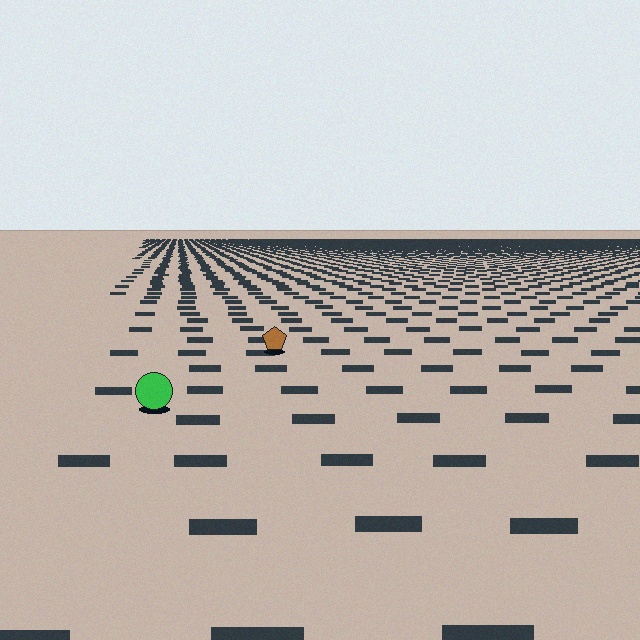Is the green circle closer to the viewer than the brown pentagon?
Yes. The green circle is closer — you can tell from the texture gradient: the ground texture is coarser near it.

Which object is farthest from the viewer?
The brown pentagon is farthest from the viewer. It appears smaller and the ground texture around it is denser.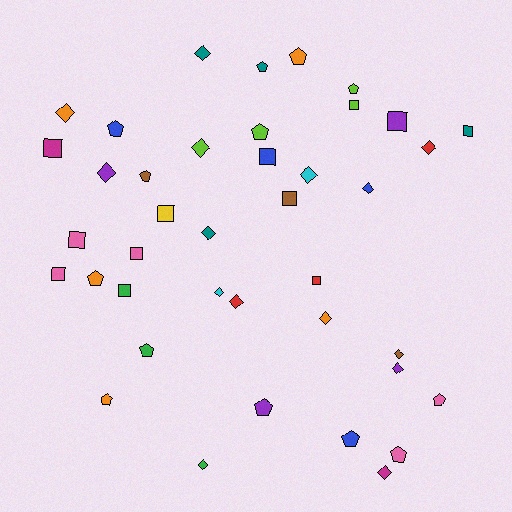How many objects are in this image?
There are 40 objects.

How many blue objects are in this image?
There are 4 blue objects.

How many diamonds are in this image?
There are 15 diamonds.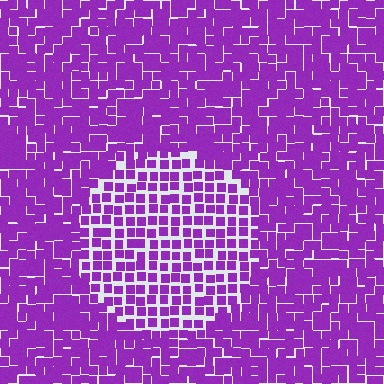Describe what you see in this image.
The image contains small purple elements arranged at two different densities. A circle-shaped region is visible where the elements are less densely packed than the surrounding area.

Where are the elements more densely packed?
The elements are more densely packed outside the circle boundary.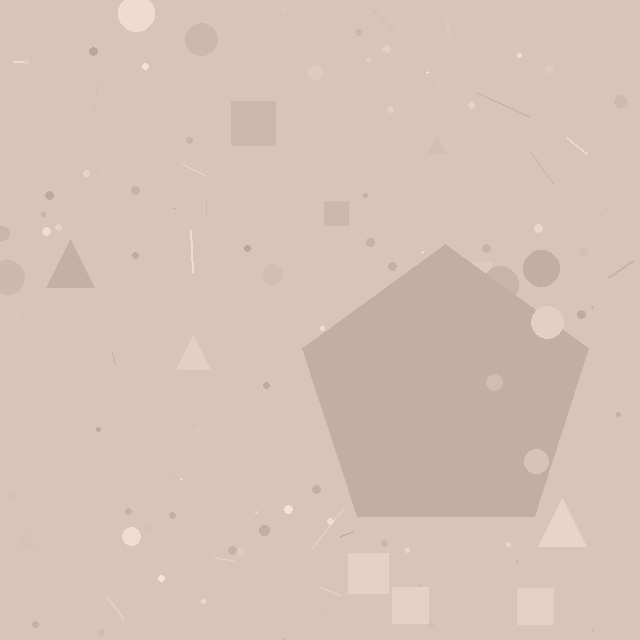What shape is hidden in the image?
A pentagon is hidden in the image.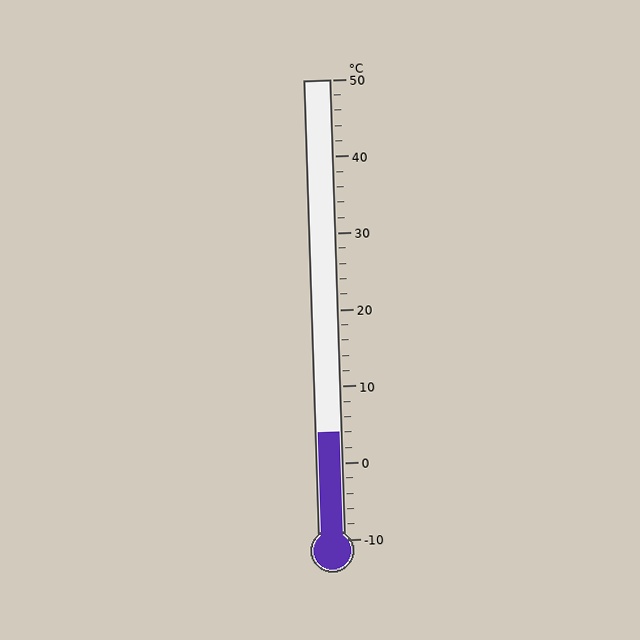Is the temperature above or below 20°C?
The temperature is below 20°C.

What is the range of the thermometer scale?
The thermometer scale ranges from -10°C to 50°C.